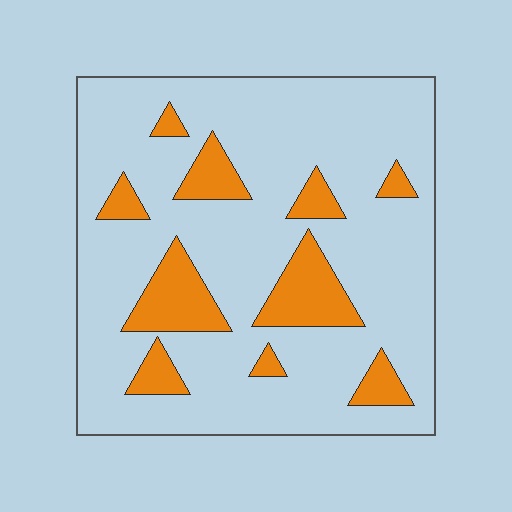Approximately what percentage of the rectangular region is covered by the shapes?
Approximately 20%.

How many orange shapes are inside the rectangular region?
10.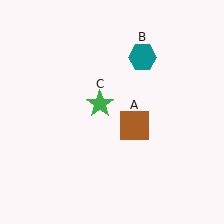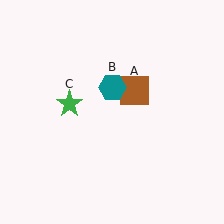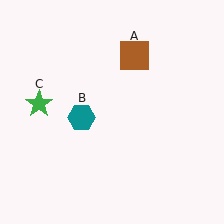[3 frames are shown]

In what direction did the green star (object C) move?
The green star (object C) moved left.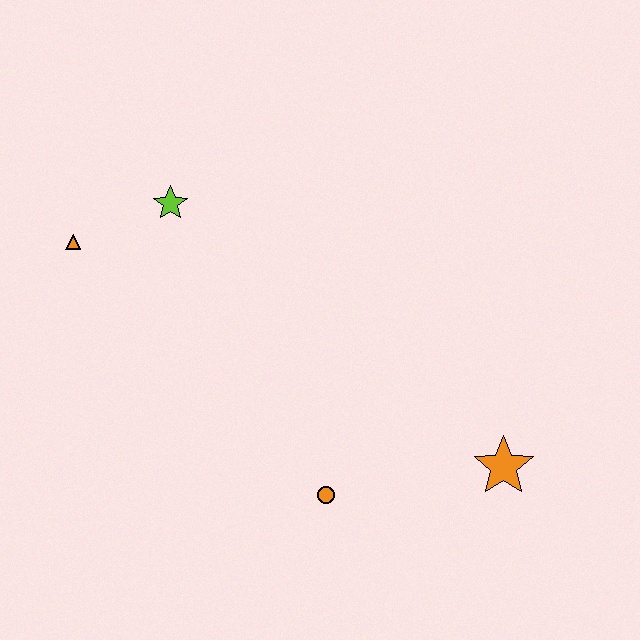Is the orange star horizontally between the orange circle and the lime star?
No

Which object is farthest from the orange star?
The orange triangle is farthest from the orange star.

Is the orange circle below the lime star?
Yes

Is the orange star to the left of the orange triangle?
No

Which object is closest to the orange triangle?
The lime star is closest to the orange triangle.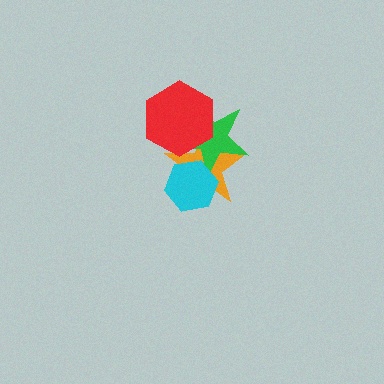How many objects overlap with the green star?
3 objects overlap with the green star.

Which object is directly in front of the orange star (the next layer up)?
The green star is directly in front of the orange star.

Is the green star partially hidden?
Yes, it is partially covered by another shape.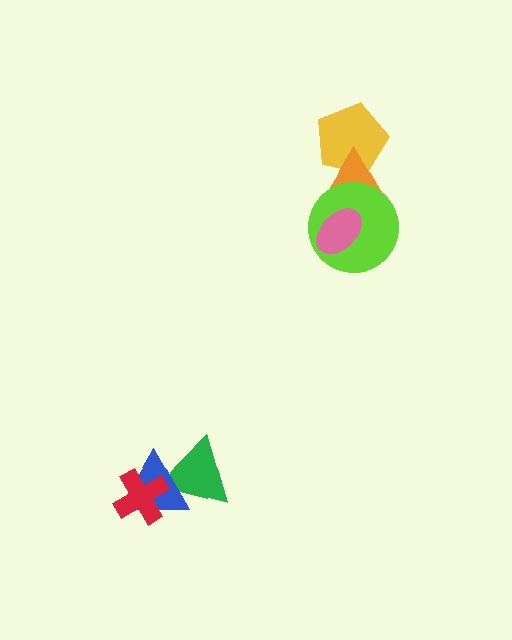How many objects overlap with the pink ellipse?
2 objects overlap with the pink ellipse.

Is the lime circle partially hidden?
Yes, it is partially covered by another shape.